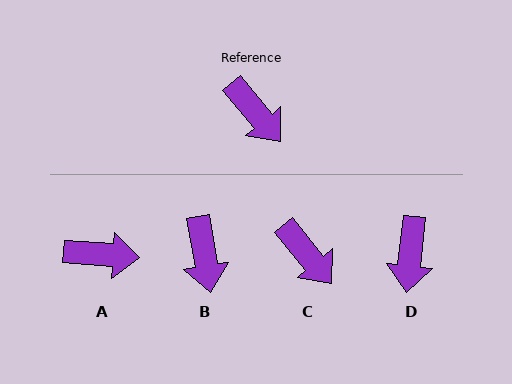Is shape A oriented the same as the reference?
No, it is off by about 46 degrees.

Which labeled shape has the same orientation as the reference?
C.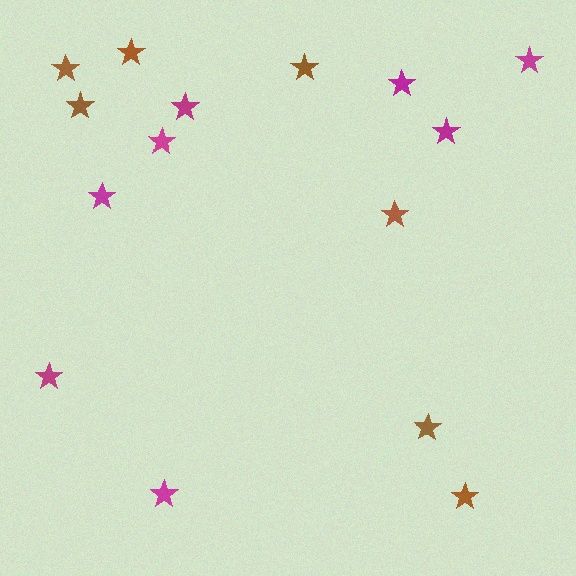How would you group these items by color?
There are 2 groups: one group of magenta stars (8) and one group of brown stars (7).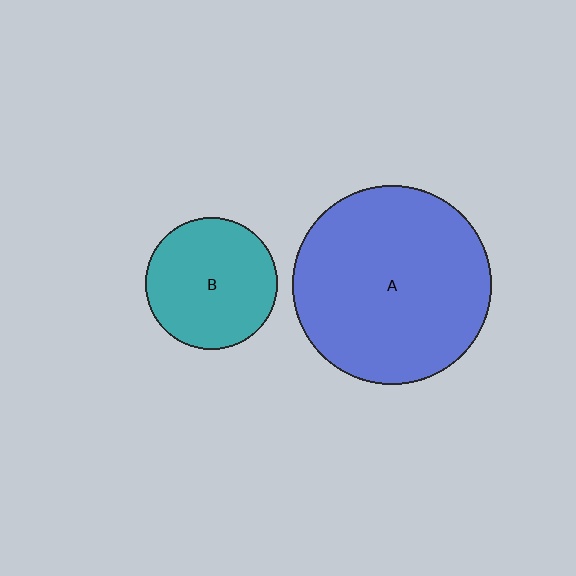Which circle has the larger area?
Circle A (blue).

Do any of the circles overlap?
No, none of the circles overlap.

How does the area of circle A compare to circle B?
Approximately 2.3 times.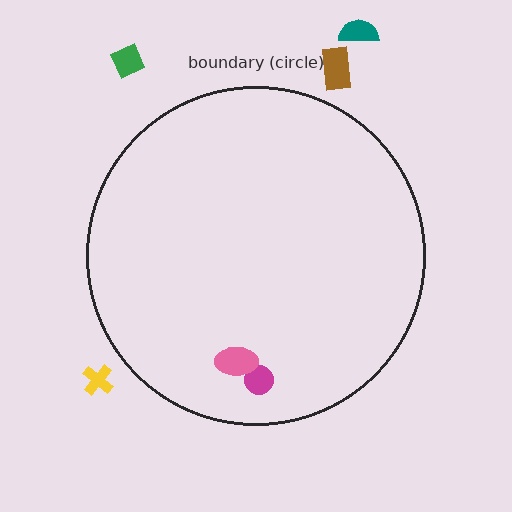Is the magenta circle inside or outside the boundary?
Inside.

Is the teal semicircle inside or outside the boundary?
Outside.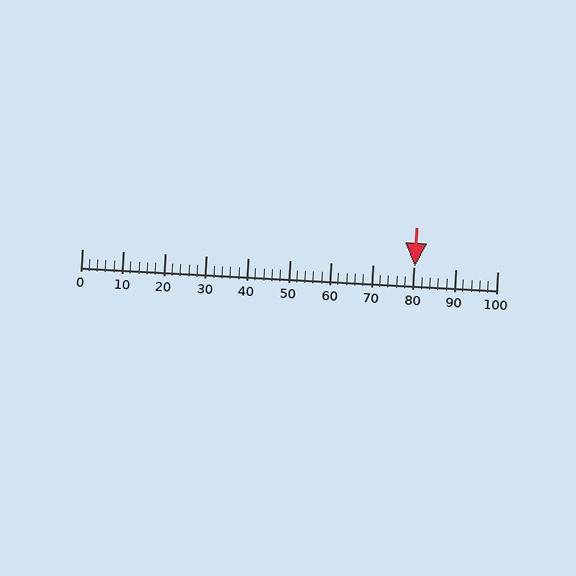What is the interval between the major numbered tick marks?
The major tick marks are spaced 10 units apart.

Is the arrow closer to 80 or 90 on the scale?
The arrow is closer to 80.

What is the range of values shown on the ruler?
The ruler shows values from 0 to 100.